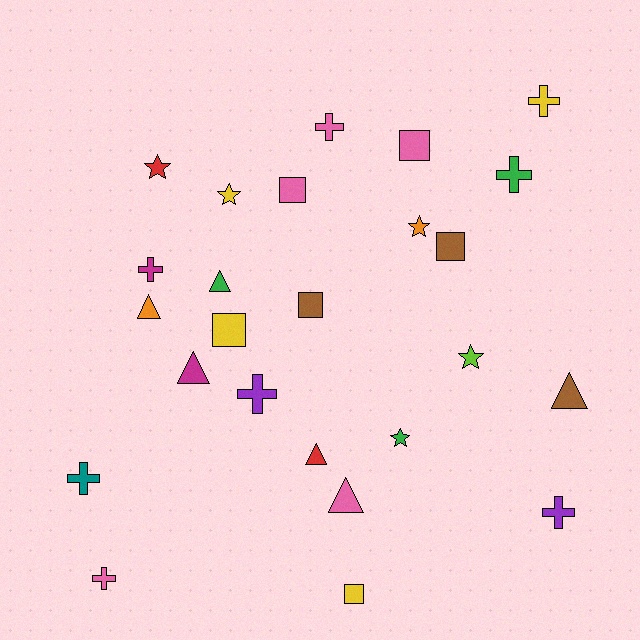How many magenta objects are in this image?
There are 2 magenta objects.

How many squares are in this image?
There are 6 squares.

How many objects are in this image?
There are 25 objects.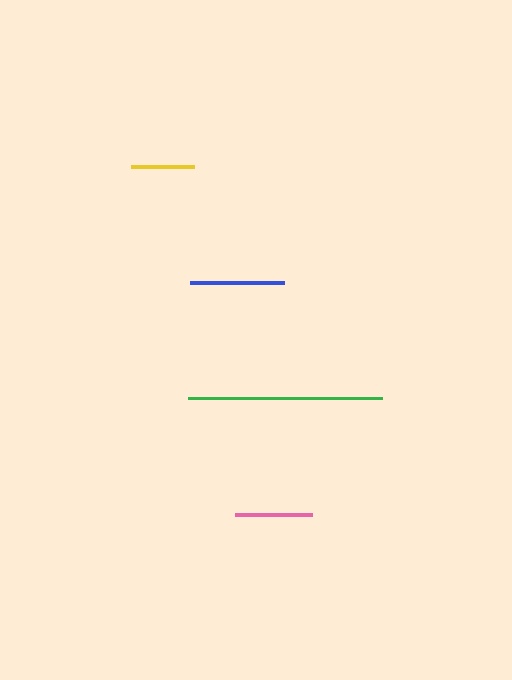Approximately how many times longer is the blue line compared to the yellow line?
The blue line is approximately 1.5 times the length of the yellow line.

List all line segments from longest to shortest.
From longest to shortest: green, blue, pink, yellow.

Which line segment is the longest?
The green line is the longest at approximately 194 pixels.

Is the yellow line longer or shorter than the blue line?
The blue line is longer than the yellow line.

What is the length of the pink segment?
The pink segment is approximately 76 pixels long.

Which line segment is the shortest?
The yellow line is the shortest at approximately 63 pixels.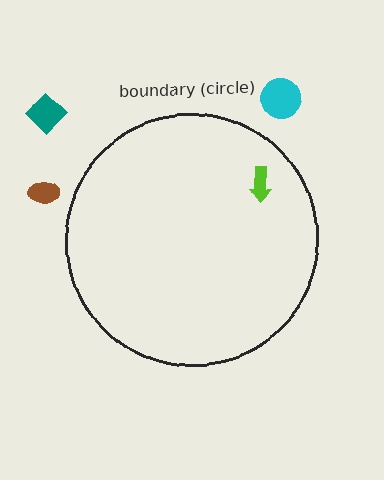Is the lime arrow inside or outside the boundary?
Inside.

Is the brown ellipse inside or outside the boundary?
Outside.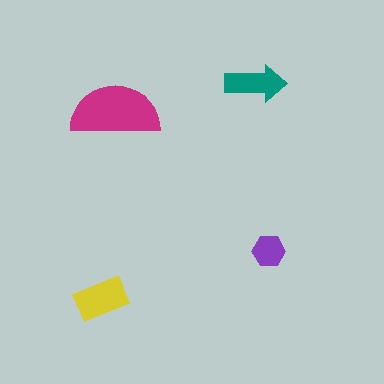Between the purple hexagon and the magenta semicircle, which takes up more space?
The magenta semicircle.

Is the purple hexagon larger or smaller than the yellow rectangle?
Smaller.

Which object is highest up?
The teal arrow is topmost.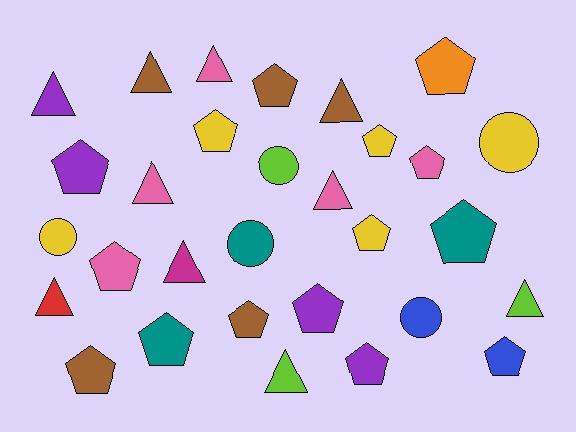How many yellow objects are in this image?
There are 5 yellow objects.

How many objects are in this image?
There are 30 objects.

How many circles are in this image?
There are 5 circles.